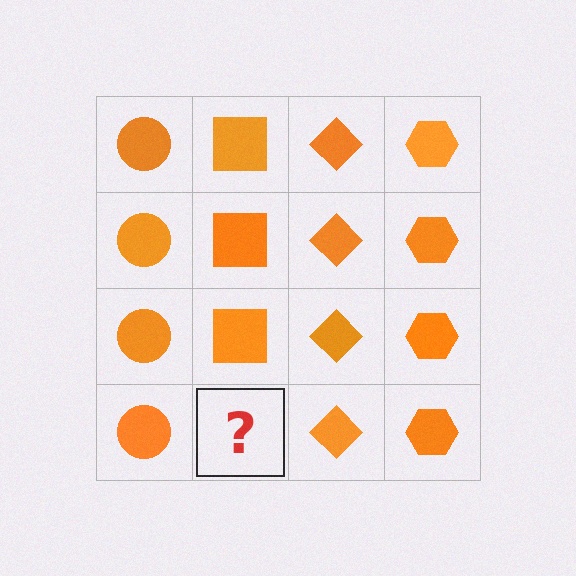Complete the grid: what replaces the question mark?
The question mark should be replaced with an orange square.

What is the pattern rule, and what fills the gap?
The rule is that each column has a consistent shape. The gap should be filled with an orange square.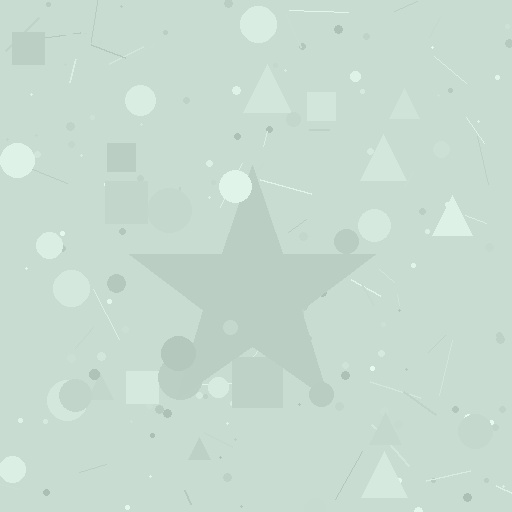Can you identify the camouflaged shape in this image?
The camouflaged shape is a star.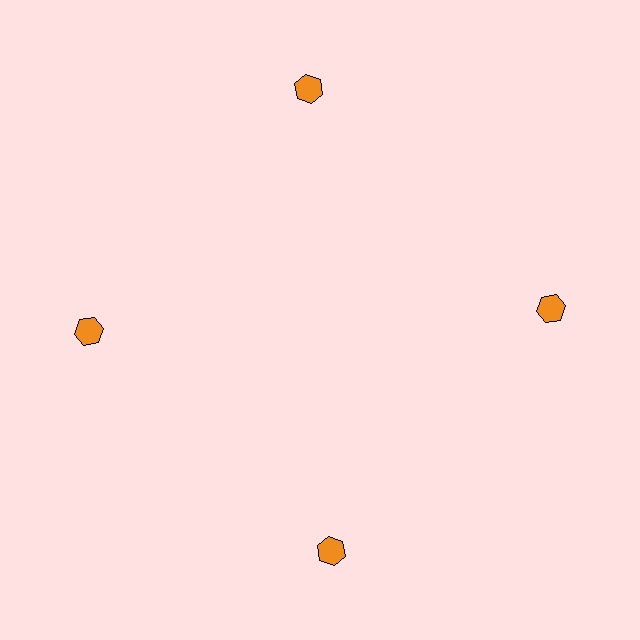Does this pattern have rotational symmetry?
Yes, this pattern has 4-fold rotational symmetry. It looks the same after rotating 90 degrees around the center.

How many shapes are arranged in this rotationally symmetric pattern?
There are 4 shapes, arranged in 4 groups of 1.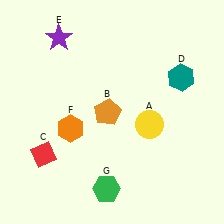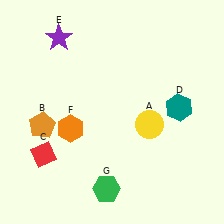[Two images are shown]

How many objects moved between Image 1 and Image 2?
2 objects moved between the two images.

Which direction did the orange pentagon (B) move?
The orange pentagon (B) moved left.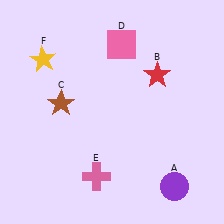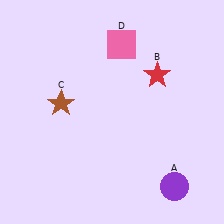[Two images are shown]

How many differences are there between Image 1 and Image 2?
There are 2 differences between the two images.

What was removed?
The pink cross (E), the yellow star (F) were removed in Image 2.